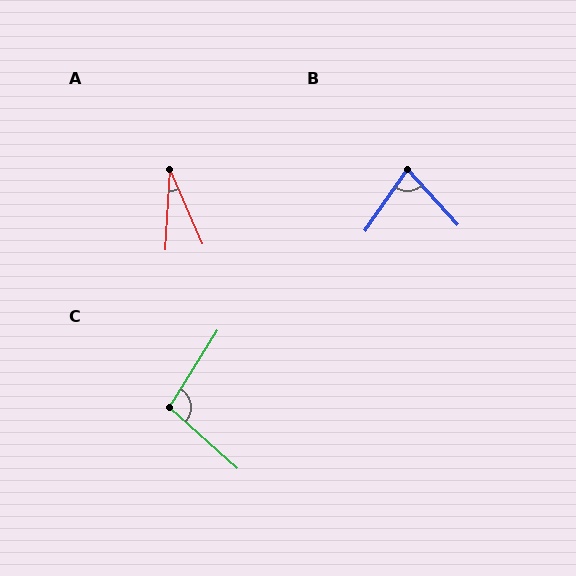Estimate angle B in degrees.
Approximately 77 degrees.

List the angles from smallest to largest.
A (27°), B (77°), C (100°).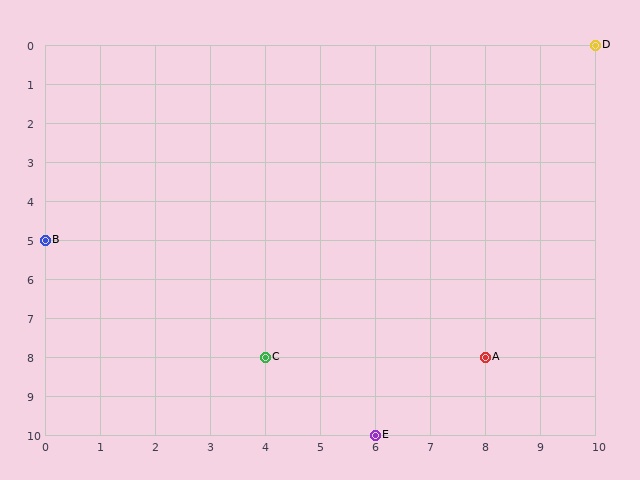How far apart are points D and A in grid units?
Points D and A are 2 columns and 8 rows apart (about 8.2 grid units diagonally).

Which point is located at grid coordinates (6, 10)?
Point E is at (6, 10).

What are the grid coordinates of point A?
Point A is at grid coordinates (8, 8).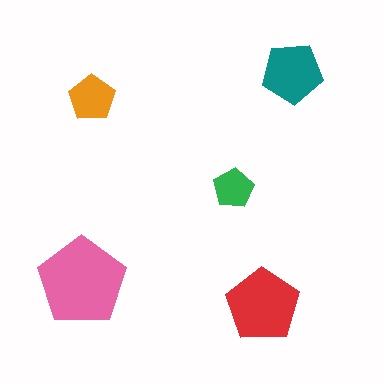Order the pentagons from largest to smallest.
the pink one, the red one, the teal one, the orange one, the green one.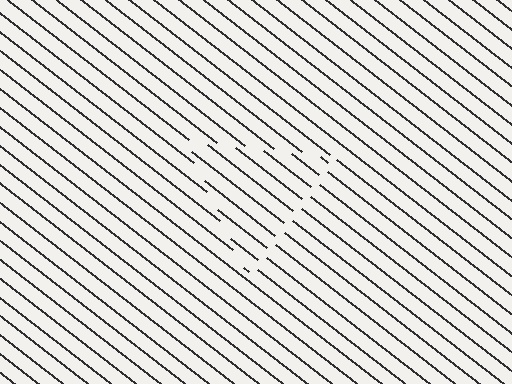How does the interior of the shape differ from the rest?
The interior of the shape contains the same grating, shifted by half a period — the contour is defined by the phase discontinuity where line-ends from the inner and outer gratings abut.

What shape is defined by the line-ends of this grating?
An illusory triangle. The interior of the shape contains the same grating, shifted by half a period — the contour is defined by the phase discontinuity where line-ends from the inner and outer gratings abut.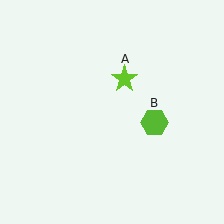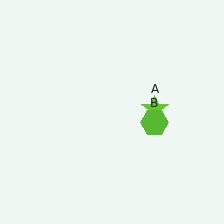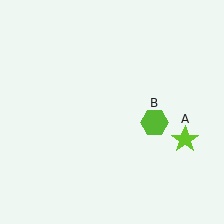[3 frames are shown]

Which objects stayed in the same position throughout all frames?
Lime hexagon (object B) remained stationary.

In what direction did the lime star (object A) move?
The lime star (object A) moved down and to the right.